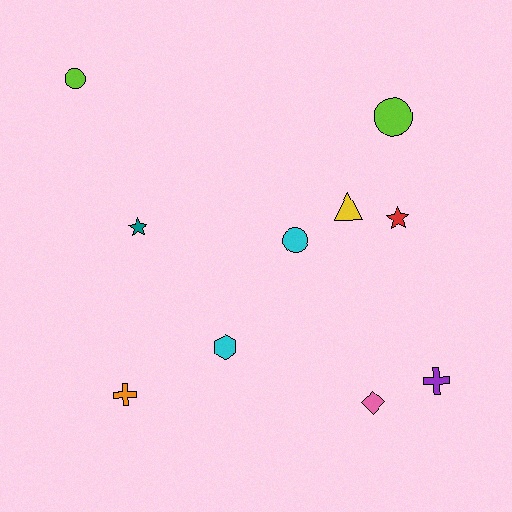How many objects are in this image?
There are 10 objects.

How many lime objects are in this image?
There are 2 lime objects.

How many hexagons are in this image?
There is 1 hexagon.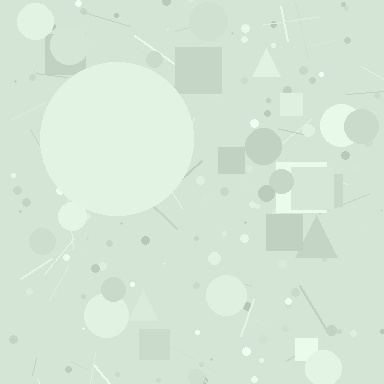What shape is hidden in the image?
A circle is hidden in the image.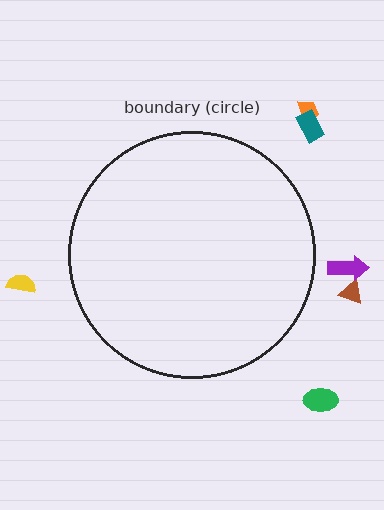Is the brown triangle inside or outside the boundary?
Outside.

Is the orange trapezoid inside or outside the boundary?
Outside.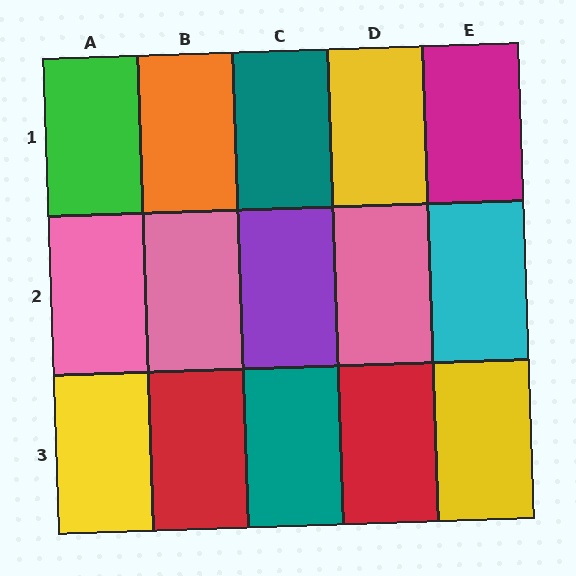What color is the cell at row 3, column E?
Yellow.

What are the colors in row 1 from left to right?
Green, orange, teal, yellow, magenta.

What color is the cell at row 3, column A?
Yellow.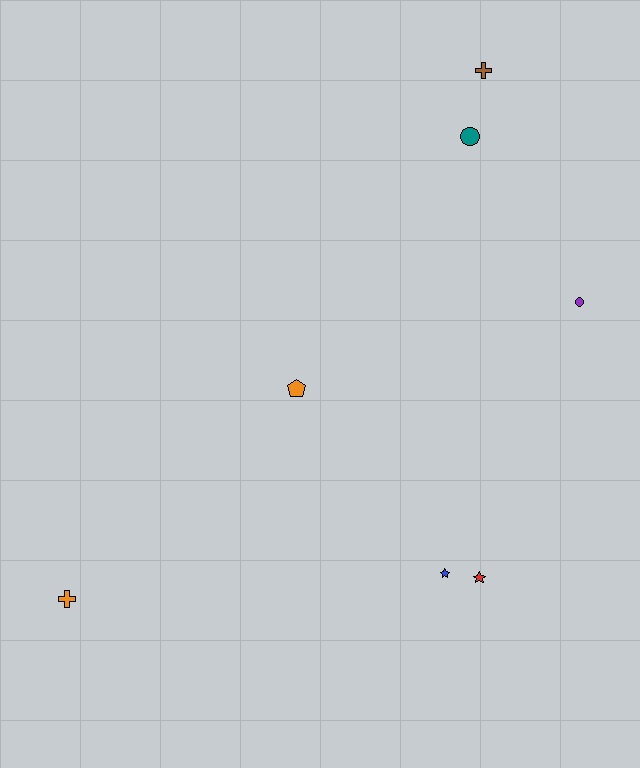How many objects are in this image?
There are 7 objects.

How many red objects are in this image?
There is 1 red object.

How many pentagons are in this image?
There is 1 pentagon.